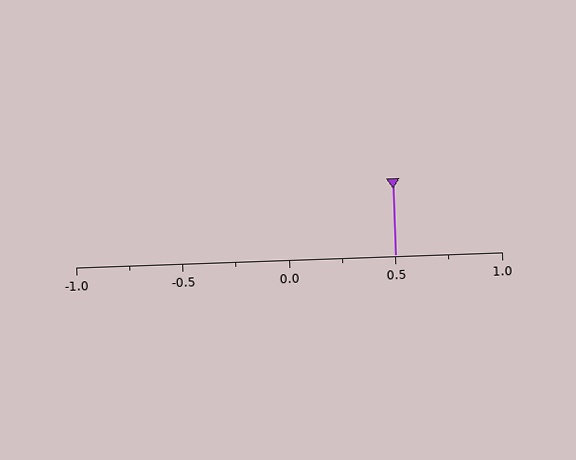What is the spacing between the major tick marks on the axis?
The major ticks are spaced 0.5 apart.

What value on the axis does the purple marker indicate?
The marker indicates approximately 0.5.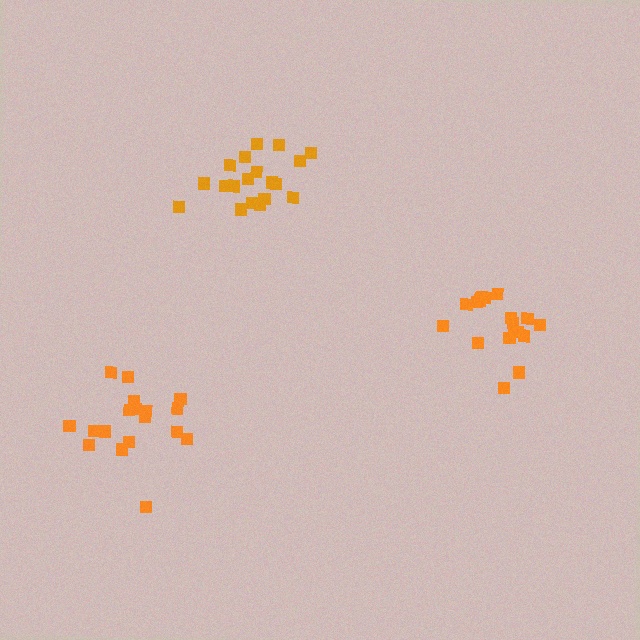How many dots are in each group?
Group 1: 18 dots, Group 2: 20 dots, Group 3: 19 dots (57 total).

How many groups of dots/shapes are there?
There are 3 groups.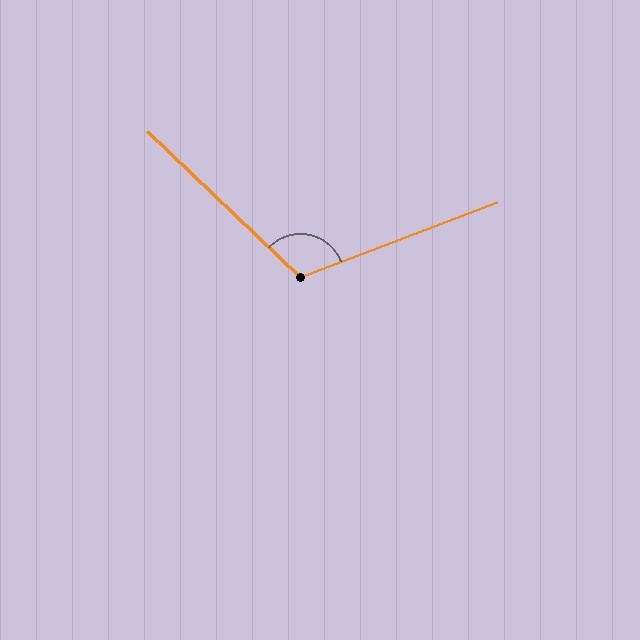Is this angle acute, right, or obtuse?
It is obtuse.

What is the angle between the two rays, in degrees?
Approximately 116 degrees.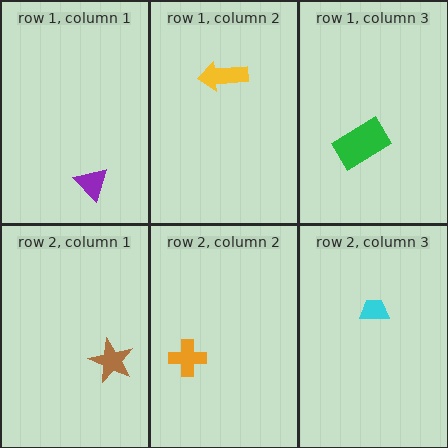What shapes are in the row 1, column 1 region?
The purple triangle.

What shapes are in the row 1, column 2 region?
The yellow arrow.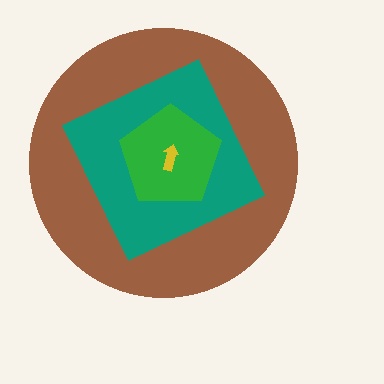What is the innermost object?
The yellow arrow.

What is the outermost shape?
The brown circle.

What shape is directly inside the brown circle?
The teal square.